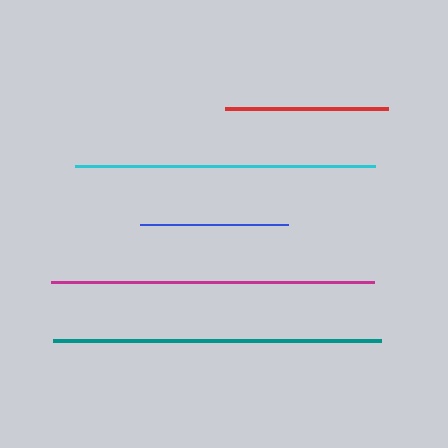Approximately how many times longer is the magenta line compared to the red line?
The magenta line is approximately 2.0 times the length of the red line.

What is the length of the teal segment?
The teal segment is approximately 328 pixels long.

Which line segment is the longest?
The teal line is the longest at approximately 328 pixels.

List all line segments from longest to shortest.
From longest to shortest: teal, magenta, cyan, red, blue.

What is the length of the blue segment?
The blue segment is approximately 148 pixels long.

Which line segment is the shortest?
The blue line is the shortest at approximately 148 pixels.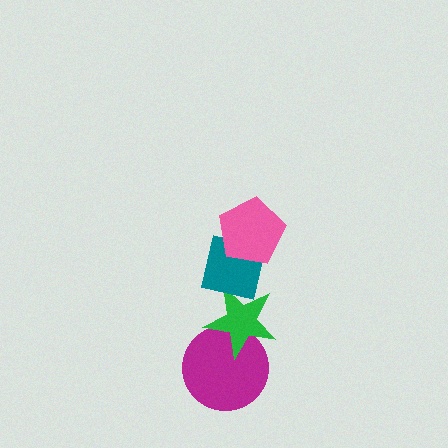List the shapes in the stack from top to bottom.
From top to bottom: the pink pentagon, the teal square, the green star, the magenta circle.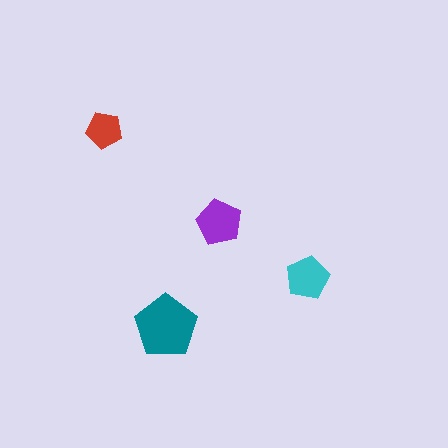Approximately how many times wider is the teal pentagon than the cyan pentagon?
About 1.5 times wider.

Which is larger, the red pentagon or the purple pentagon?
The purple one.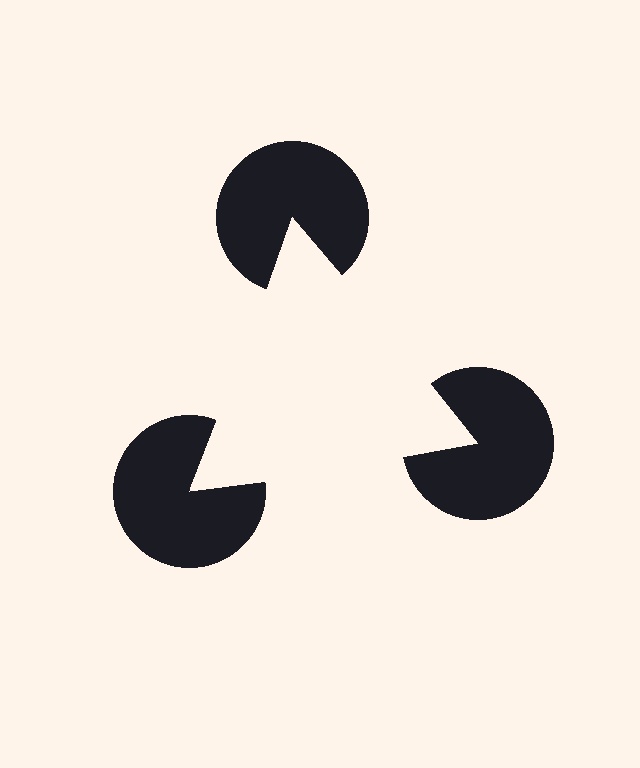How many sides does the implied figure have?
3 sides.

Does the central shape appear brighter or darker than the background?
It typically appears slightly brighter than the background, even though no actual brightness change is drawn.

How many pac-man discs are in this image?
There are 3 — one at each vertex of the illusory triangle.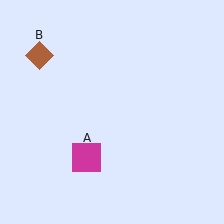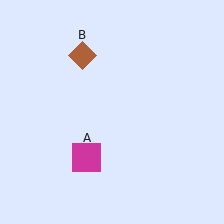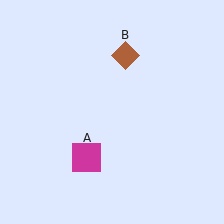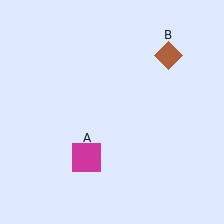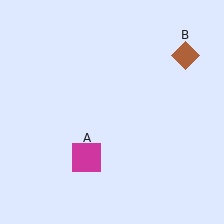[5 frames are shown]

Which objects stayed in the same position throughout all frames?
Magenta square (object A) remained stationary.